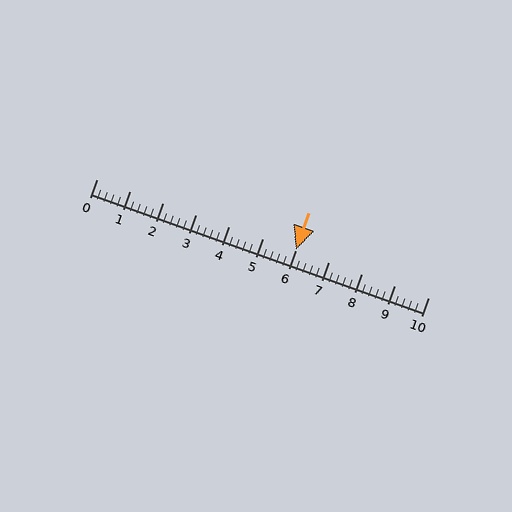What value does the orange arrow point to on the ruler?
The orange arrow points to approximately 6.0.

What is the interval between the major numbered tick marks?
The major tick marks are spaced 1 units apart.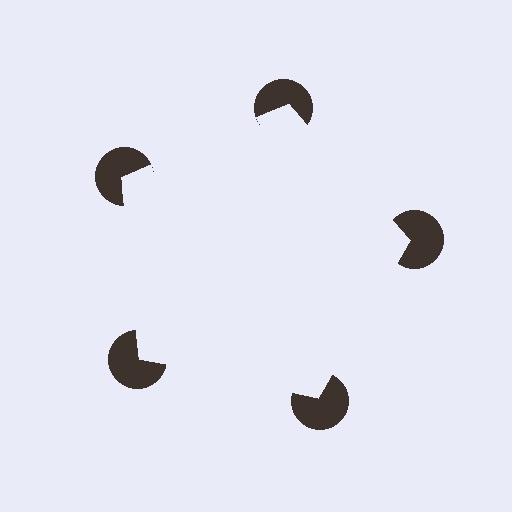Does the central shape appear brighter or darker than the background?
It typically appears slightly brighter than the background, even though no actual brightness change is drawn.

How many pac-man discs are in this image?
There are 5 — one at each vertex of the illusory pentagon.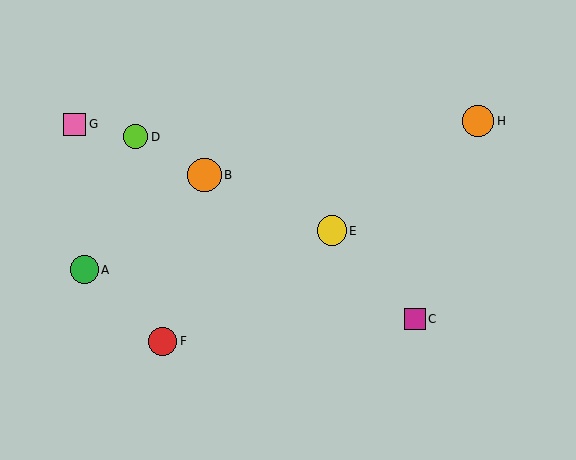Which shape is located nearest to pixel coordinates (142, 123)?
The lime circle (labeled D) at (136, 137) is nearest to that location.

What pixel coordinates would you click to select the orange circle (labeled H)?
Click at (478, 121) to select the orange circle H.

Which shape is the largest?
The orange circle (labeled B) is the largest.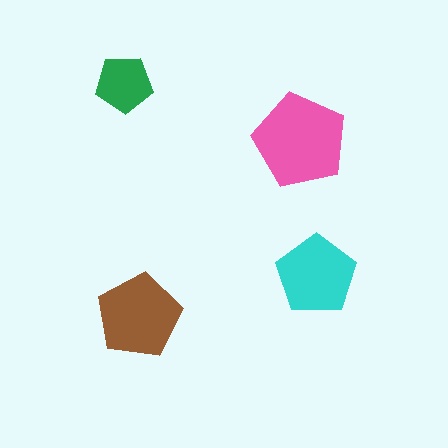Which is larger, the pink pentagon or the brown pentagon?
The pink one.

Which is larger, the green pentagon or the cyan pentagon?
The cyan one.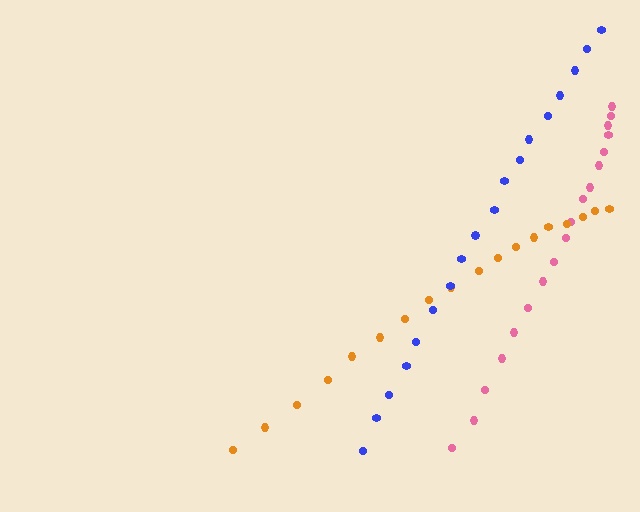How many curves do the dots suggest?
There are 3 distinct paths.